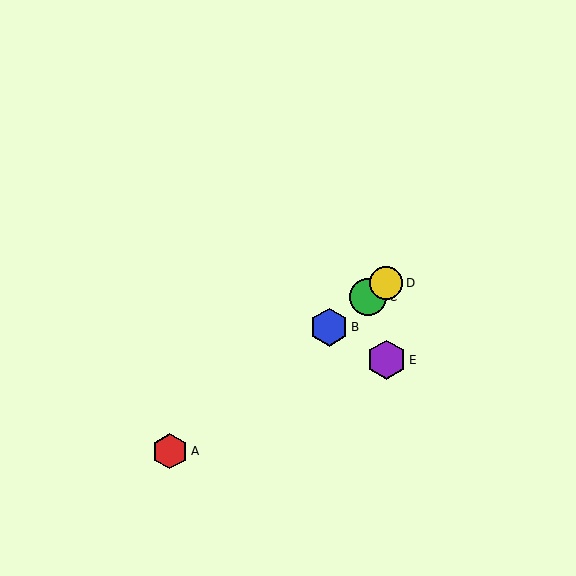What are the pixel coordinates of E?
Object E is at (387, 360).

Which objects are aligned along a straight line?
Objects A, B, C, D are aligned along a straight line.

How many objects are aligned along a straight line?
4 objects (A, B, C, D) are aligned along a straight line.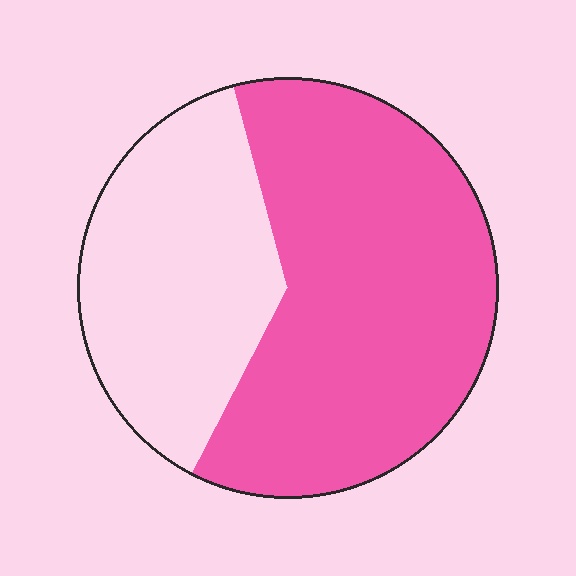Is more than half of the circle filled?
Yes.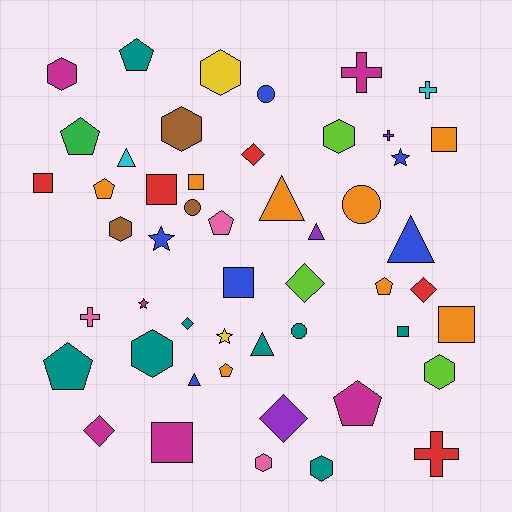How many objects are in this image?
There are 50 objects.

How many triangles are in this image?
There are 6 triangles.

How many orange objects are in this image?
There are 8 orange objects.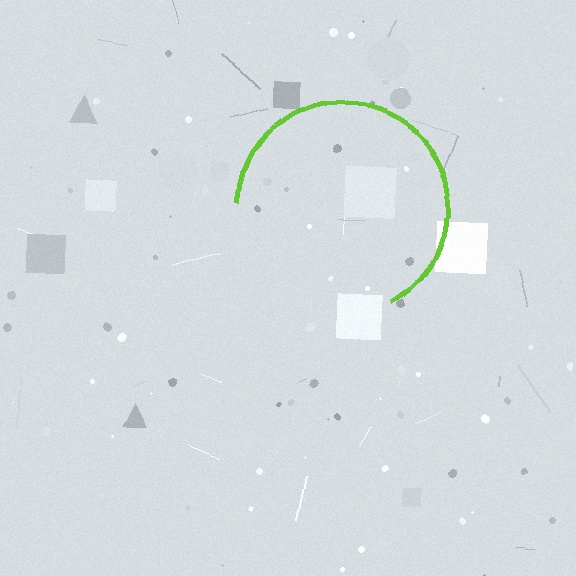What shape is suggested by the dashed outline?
The dashed outline suggests a circle.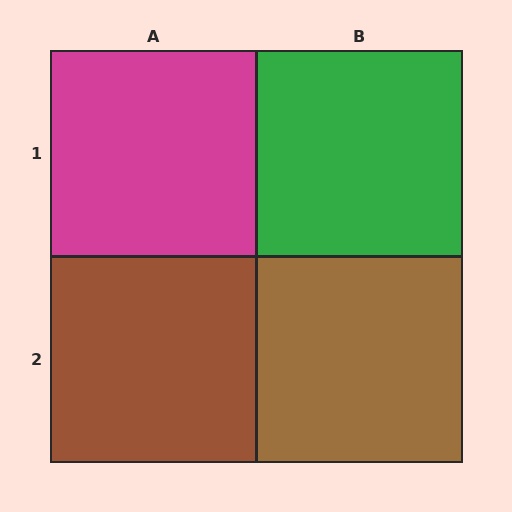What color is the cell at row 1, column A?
Magenta.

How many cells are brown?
2 cells are brown.